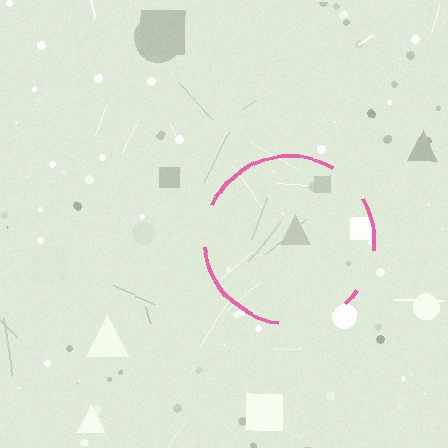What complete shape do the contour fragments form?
The contour fragments form a circle.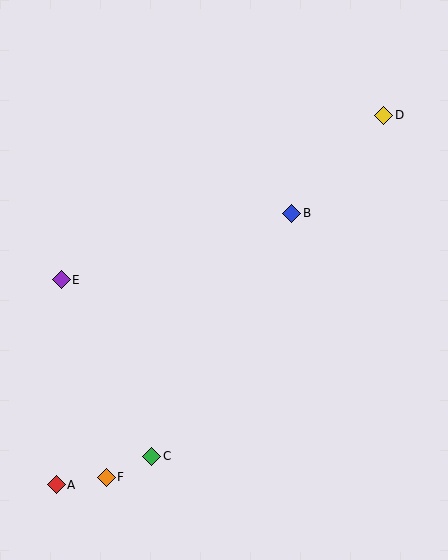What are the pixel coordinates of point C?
Point C is at (152, 456).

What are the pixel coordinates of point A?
Point A is at (56, 485).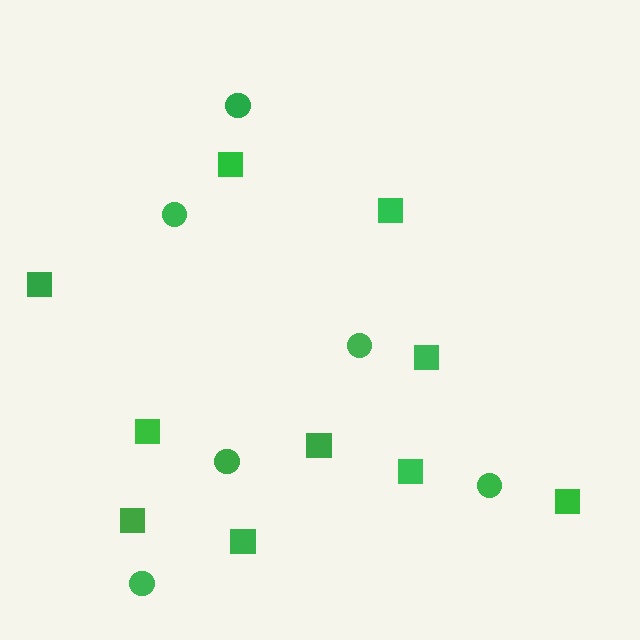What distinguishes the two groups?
There are 2 groups: one group of squares (10) and one group of circles (6).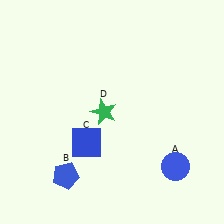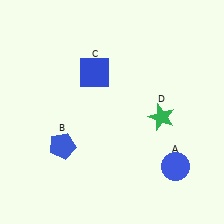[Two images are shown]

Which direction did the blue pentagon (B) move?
The blue pentagon (B) moved up.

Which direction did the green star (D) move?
The green star (D) moved right.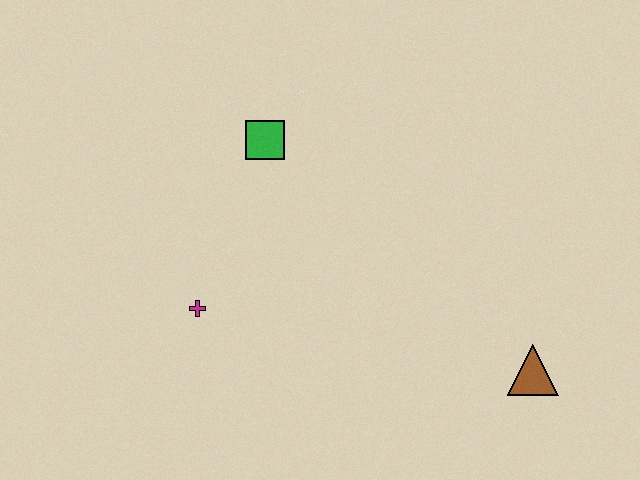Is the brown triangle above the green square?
No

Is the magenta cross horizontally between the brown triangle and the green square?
No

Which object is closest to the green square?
The magenta cross is closest to the green square.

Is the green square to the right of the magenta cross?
Yes